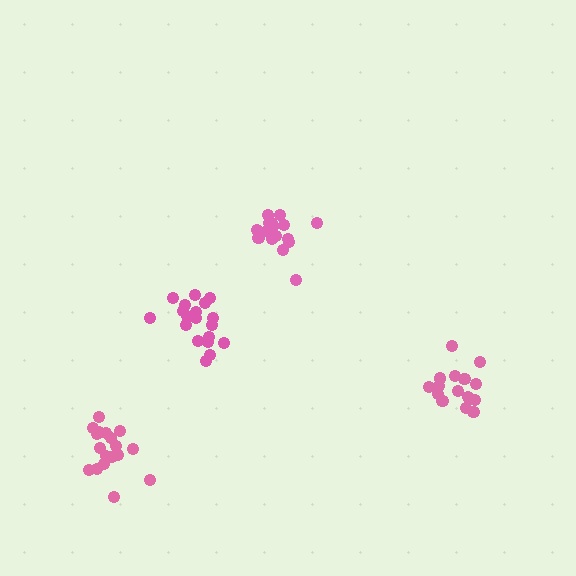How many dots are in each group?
Group 1: 19 dots, Group 2: 19 dots, Group 3: 16 dots, Group 4: 17 dots (71 total).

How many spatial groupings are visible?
There are 4 spatial groupings.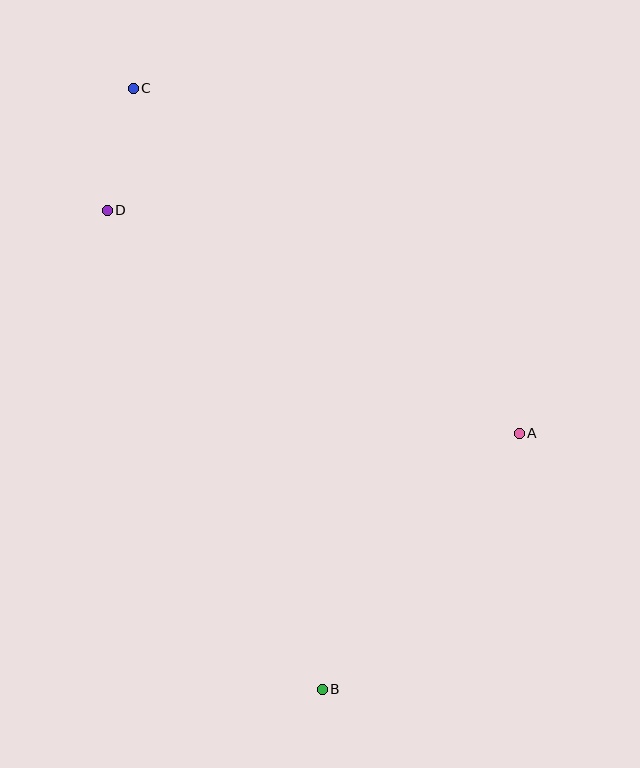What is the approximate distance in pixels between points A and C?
The distance between A and C is approximately 518 pixels.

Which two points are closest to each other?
Points C and D are closest to each other.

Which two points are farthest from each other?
Points B and C are farthest from each other.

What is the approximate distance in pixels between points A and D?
The distance between A and D is approximately 469 pixels.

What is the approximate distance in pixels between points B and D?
The distance between B and D is approximately 525 pixels.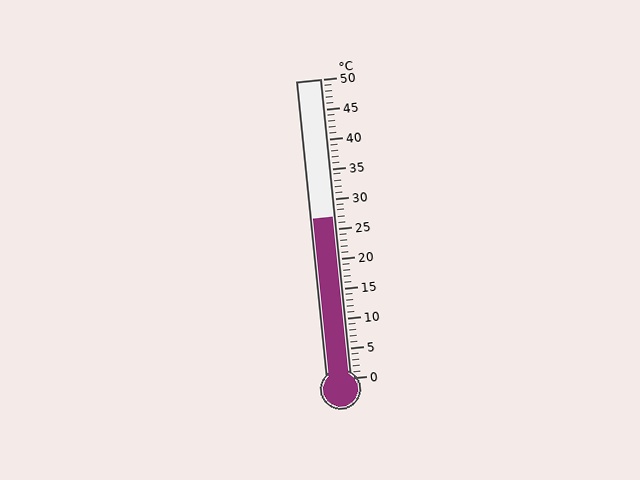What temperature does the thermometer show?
The thermometer shows approximately 27°C.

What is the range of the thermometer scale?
The thermometer scale ranges from 0°C to 50°C.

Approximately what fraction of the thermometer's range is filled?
The thermometer is filled to approximately 55% of its range.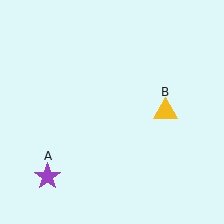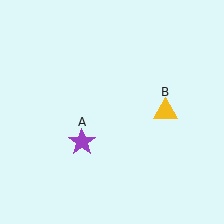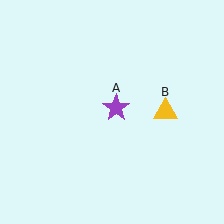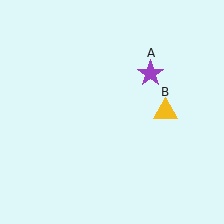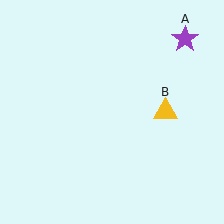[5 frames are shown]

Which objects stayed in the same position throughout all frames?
Yellow triangle (object B) remained stationary.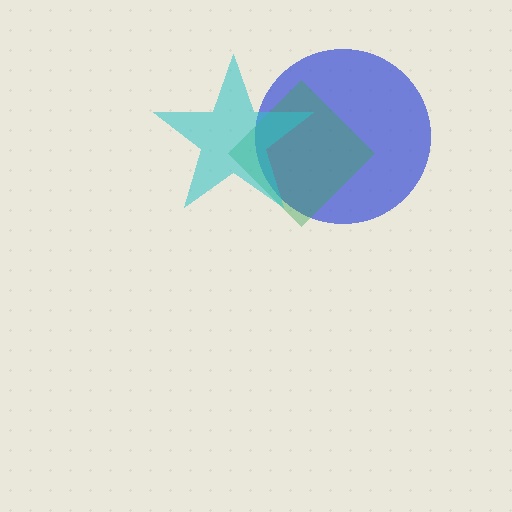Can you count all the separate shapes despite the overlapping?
Yes, there are 3 separate shapes.